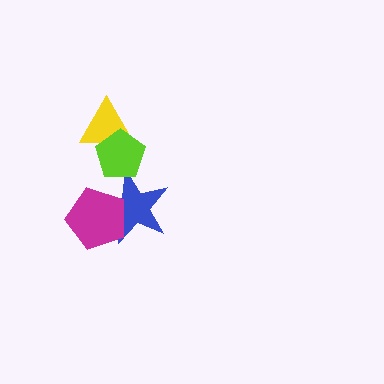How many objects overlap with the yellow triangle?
1 object overlaps with the yellow triangle.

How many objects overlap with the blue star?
2 objects overlap with the blue star.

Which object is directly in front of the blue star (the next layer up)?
The magenta pentagon is directly in front of the blue star.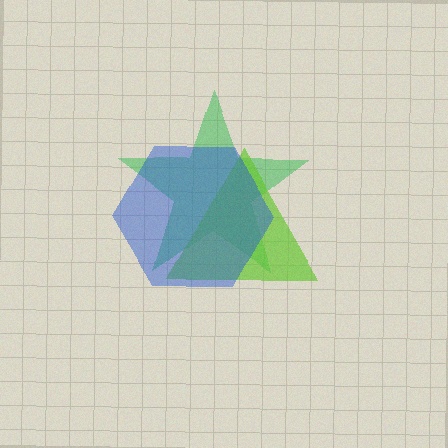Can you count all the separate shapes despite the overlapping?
Yes, there are 3 separate shapes.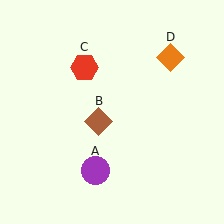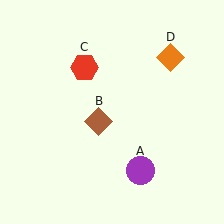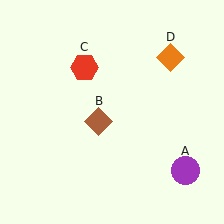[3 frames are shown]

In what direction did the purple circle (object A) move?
The purple circle (object A) moved right.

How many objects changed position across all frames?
1 object changed position: purple circle (object A).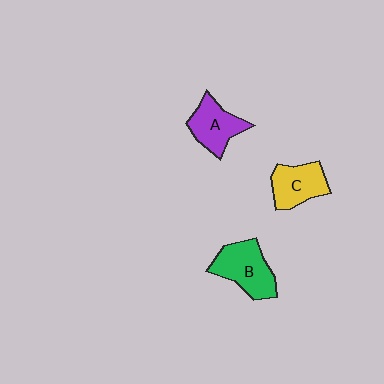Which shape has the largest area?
Shape B (green).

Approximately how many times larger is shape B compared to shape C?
Approximately 1.2 times.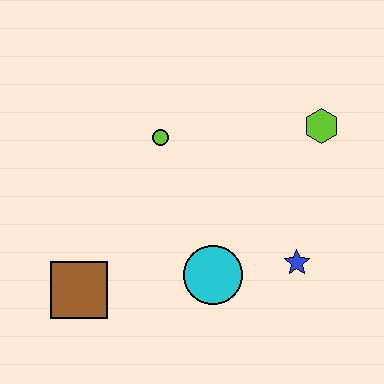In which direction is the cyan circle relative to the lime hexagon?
The cyan circle is below the lime hexagon.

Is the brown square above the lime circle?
No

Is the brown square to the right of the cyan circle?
No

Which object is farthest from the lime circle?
The blue star is farthest from the lime circle.